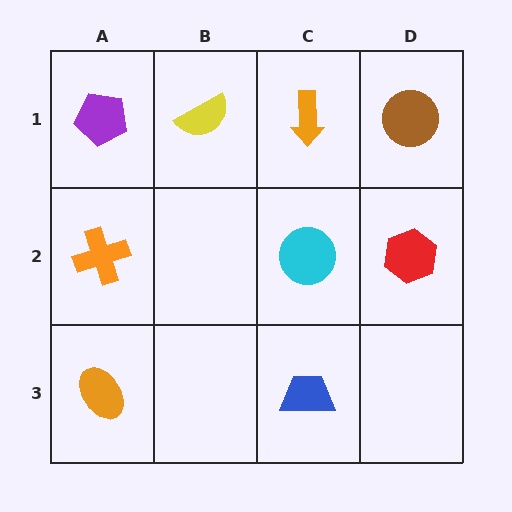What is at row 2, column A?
An orange cross.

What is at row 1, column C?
An orange arrow.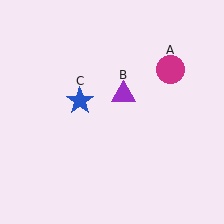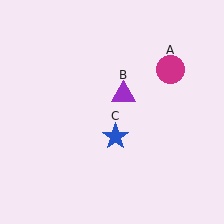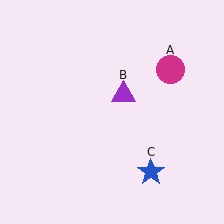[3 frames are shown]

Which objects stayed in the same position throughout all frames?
Magenta circle (object A) and purple triangle (object B) remained stationary.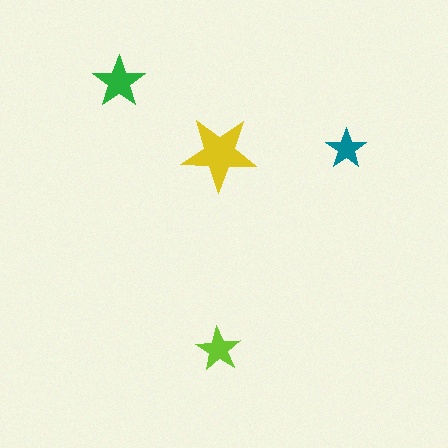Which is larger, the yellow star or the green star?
The yellow one.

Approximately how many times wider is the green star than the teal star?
About 1.5 times wider.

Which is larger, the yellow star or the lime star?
The yellow one.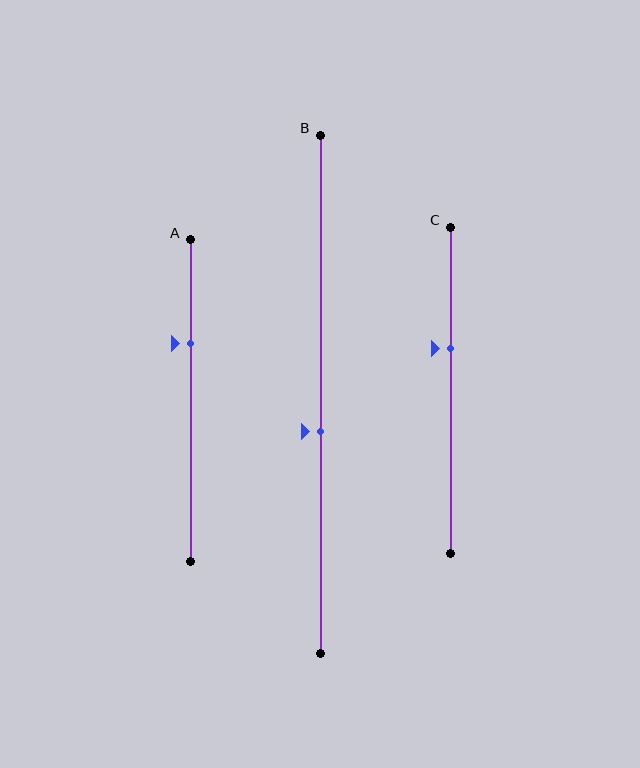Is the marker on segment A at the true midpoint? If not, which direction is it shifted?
No, the marker on segment A is shifted upward by about 18% of the segment length.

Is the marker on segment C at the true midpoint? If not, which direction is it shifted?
No, the marker on segment C is shifted upward by about 13% of the segment length.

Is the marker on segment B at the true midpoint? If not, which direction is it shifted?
No, the marker on segment B is shifted downward by about 7% of the segment length.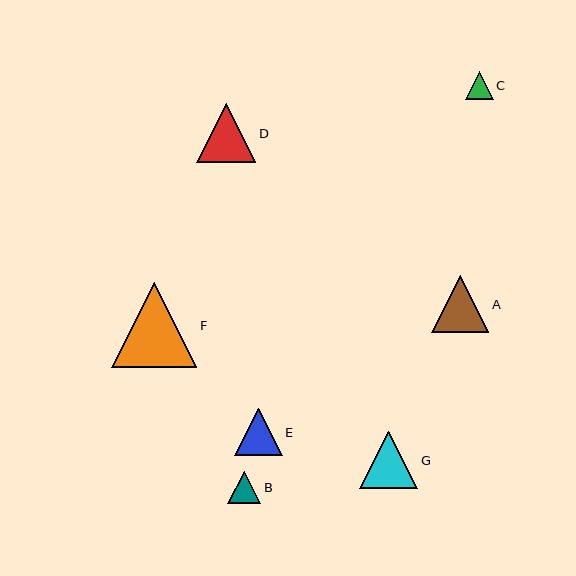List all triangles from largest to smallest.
From largest to smallest: F, D, G, A, E, B, C.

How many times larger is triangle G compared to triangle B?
Triangle G is approximately 1.8 times the size of triangle B.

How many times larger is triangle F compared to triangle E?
Triangle F is approximately 1.8 times the size of triangle E.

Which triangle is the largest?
Triangle F is the largest with a size of approximately 85 pixels.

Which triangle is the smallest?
Triangle C is the smallest with a size of approximately 27 pixels.